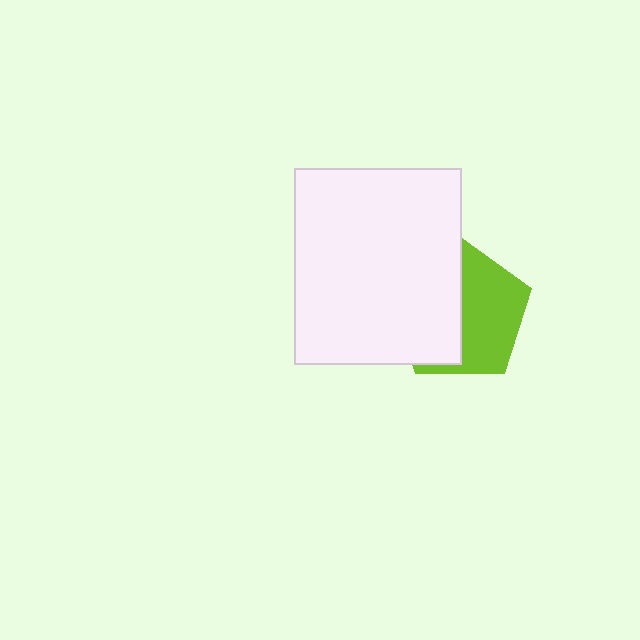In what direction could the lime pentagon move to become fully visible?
The lime pentagon could move right. That would shift it out from behind the white rectangle entirely.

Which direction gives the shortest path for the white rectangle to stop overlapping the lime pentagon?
Moving left gives the shortest separation.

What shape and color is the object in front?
The object in front is a white rectangle.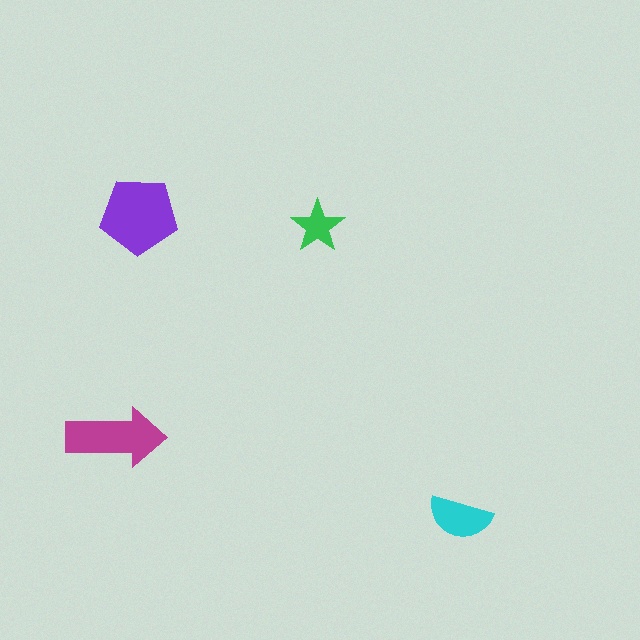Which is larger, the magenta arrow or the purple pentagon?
The purple pentagon.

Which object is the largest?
The purple pentagon.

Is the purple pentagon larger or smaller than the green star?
Larger.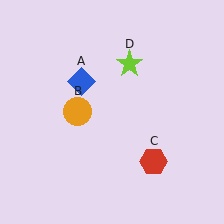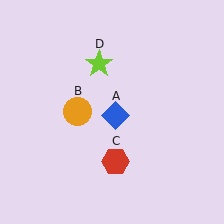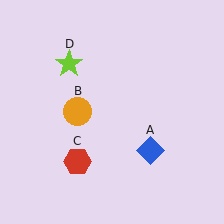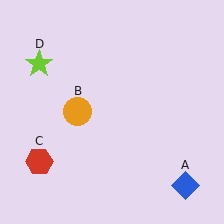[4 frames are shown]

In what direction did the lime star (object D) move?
The lime star (object D) moved left.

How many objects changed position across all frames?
3 objects changed position: blue diamond (object A), red hexagon (object C), lime star (object D).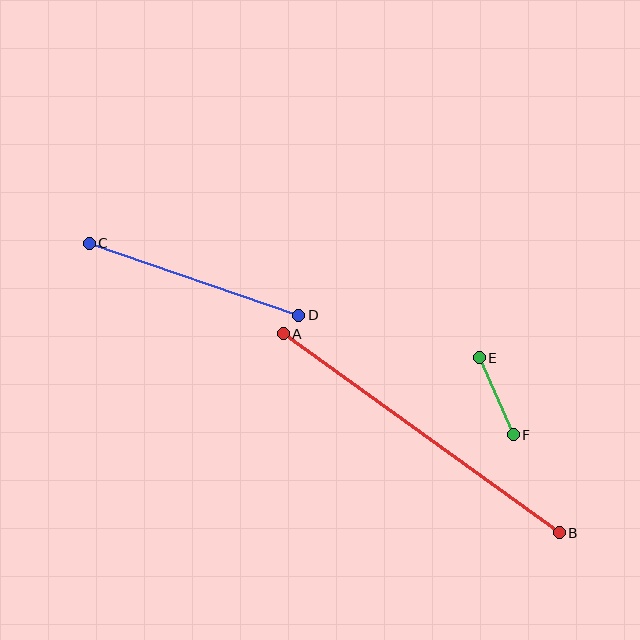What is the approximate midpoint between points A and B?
The midpoint is at approximately (421, 433) pixels.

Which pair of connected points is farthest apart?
Points A and B are farthest apart.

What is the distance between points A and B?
The distance is approximately 341 pixels.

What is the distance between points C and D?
The distance is approximately 221 pixels.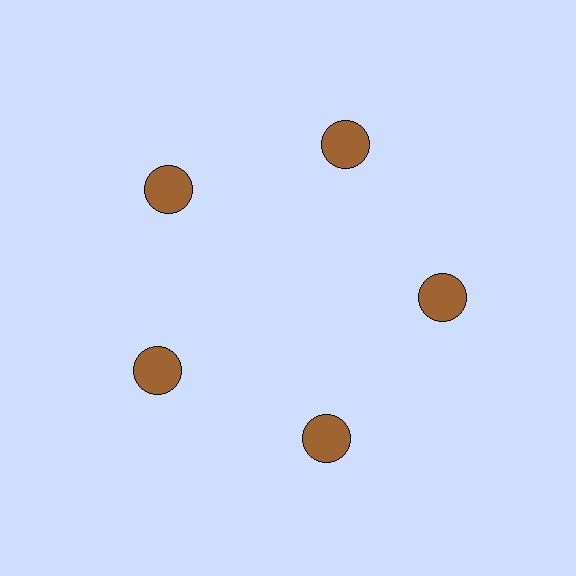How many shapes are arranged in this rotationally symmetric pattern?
There are 5 shapes, arranged in 5 groups of 1.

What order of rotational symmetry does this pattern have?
This pattern has 5-fold rotational symmetry.